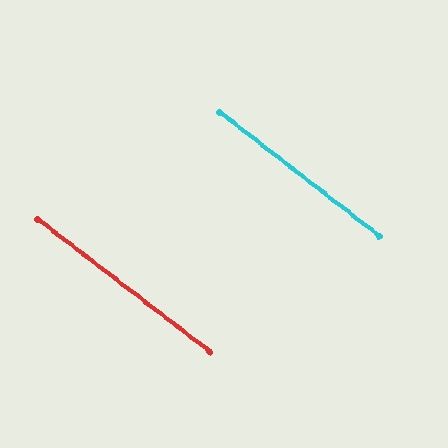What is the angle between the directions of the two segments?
Approximately 0 degrees.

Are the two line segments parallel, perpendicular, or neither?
Parallel — their directions differ by only 0.0°.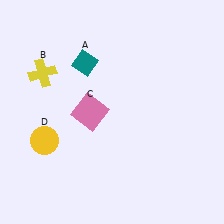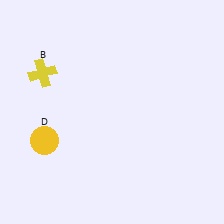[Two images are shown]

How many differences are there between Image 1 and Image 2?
There are 2 differences between the two images.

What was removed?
The pink square (C), the teal diamond (A) were removed in Image 2.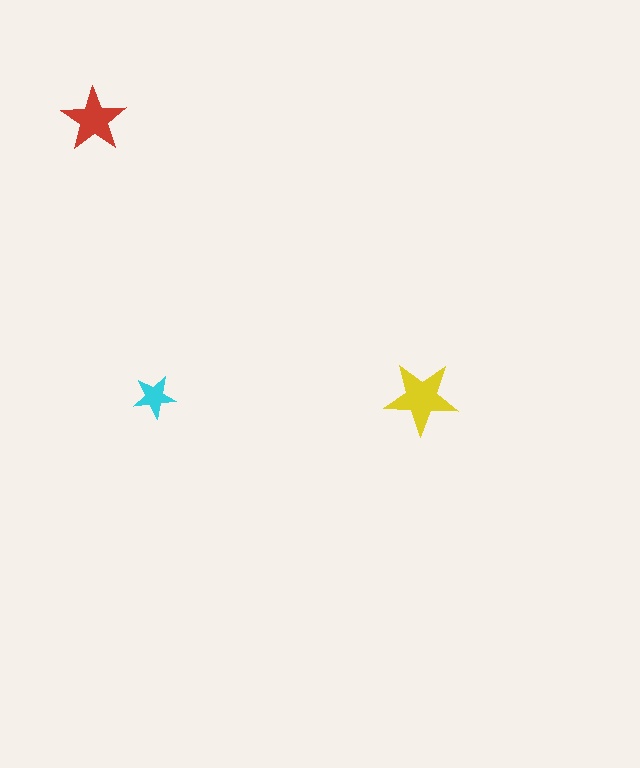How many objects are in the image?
There are 3 objects in the image.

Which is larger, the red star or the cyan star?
The red one.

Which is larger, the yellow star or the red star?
The yellow one.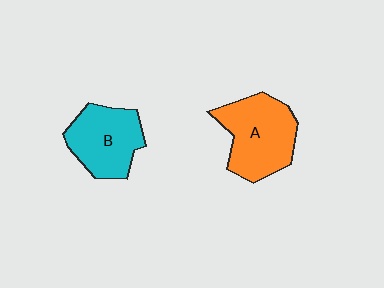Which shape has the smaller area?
Shape B (cyan).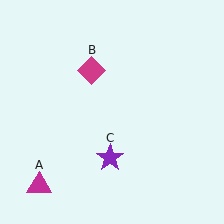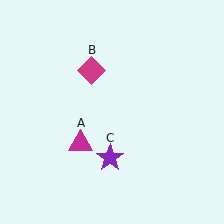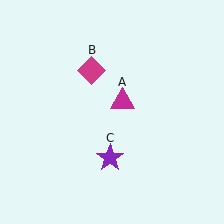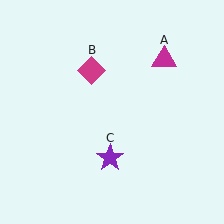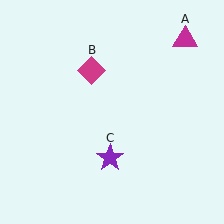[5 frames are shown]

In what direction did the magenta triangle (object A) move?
The magenta triangle (object A) moved up and to the right.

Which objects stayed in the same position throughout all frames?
Magenta diamond (object B) and purple star (object C) remained stationary.